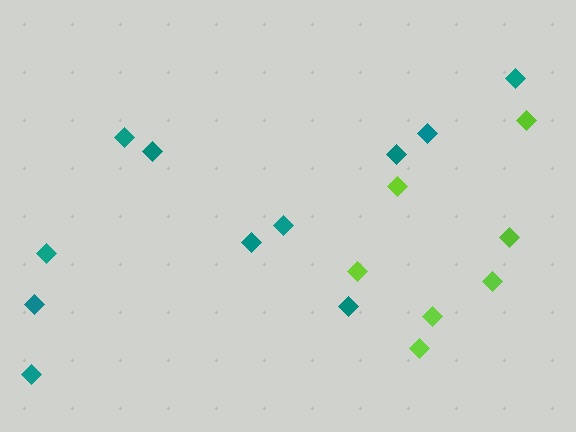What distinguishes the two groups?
There are 2 groups: one group of teal diamonds (11) and one group of lime diamonds (7).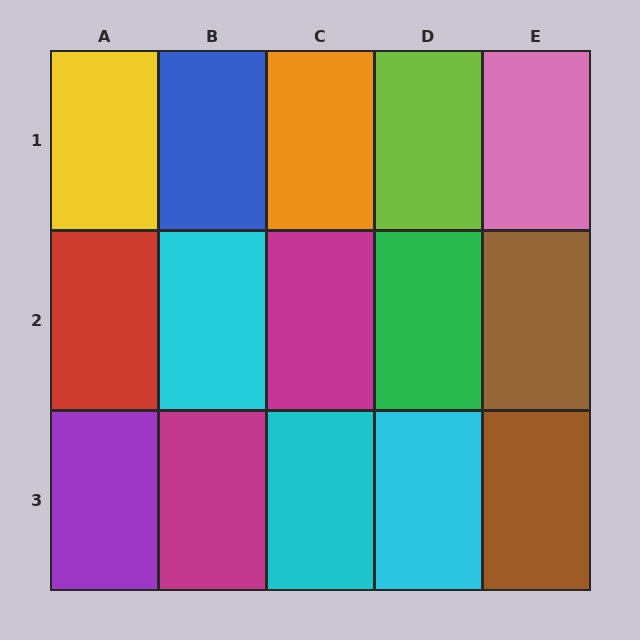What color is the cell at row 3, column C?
Cyan.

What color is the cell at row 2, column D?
Green.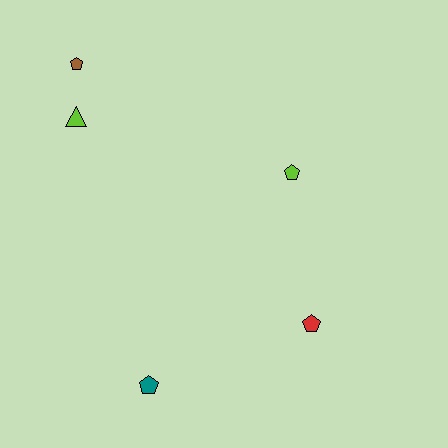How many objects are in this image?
There are 5 objects.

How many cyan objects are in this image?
There are no cyan objects.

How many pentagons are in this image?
There are 4 pentagons.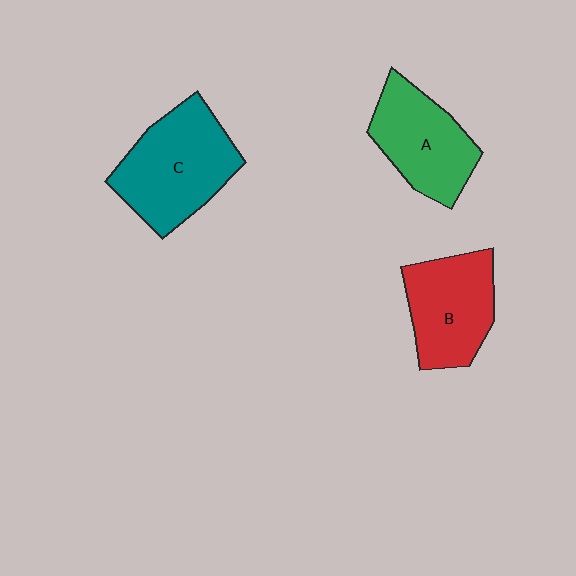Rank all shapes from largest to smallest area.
From largest to smallest: C (teal), B (red), A (green).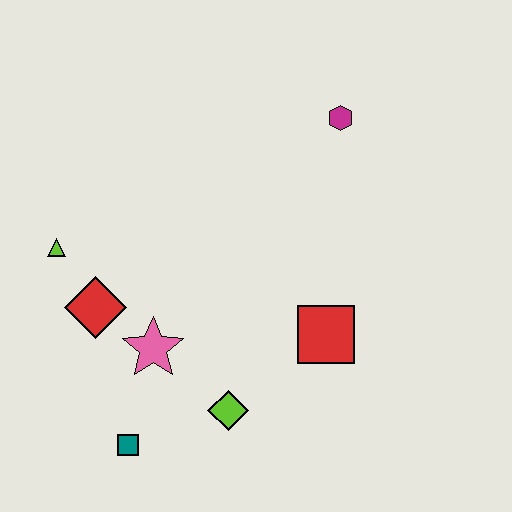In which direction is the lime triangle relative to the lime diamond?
The lime triangle is to the left of the lime diamond.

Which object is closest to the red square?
The lime diamond is closest to the red square.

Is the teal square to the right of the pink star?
No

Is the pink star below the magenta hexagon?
Yes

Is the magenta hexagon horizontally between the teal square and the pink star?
No